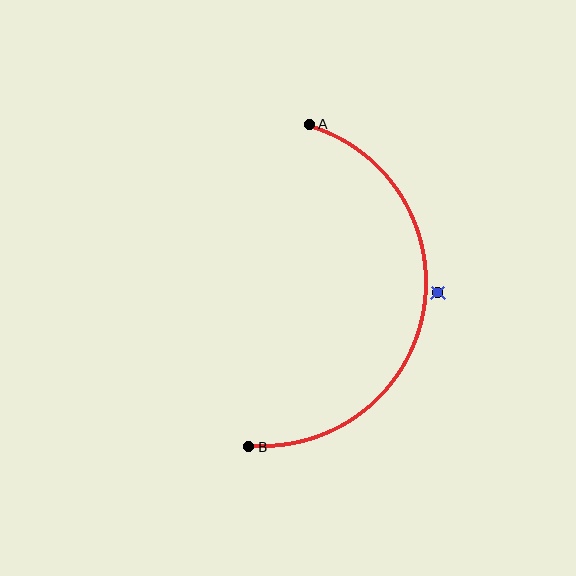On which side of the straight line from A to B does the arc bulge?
The arc bulges to the right of the straight line connecting A and B.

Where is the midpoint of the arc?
The arc midpoint is the point on the curve farthest from the straight line joining A and B. It sits to the right of that line.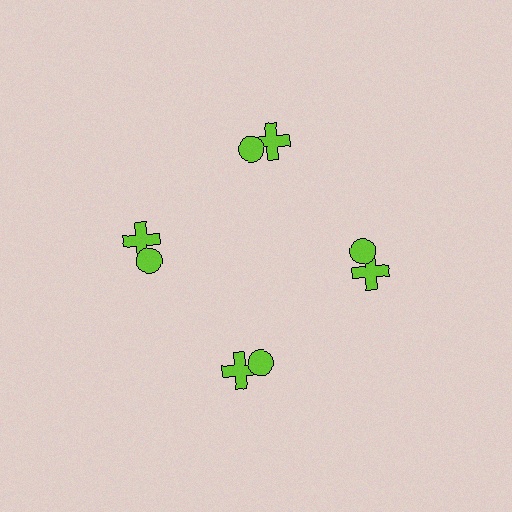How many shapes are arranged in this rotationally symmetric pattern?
There are 8 shapes, arranged in 4 groups of 2.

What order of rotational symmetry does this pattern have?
This pattern has 4-fold rotational symmetry.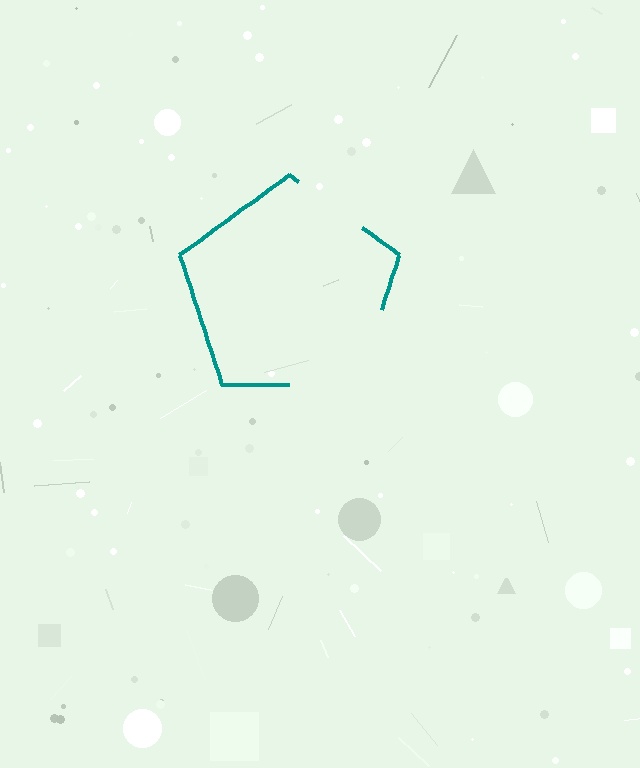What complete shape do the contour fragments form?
The contour fragments form a pentagon.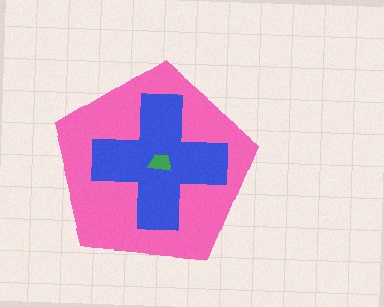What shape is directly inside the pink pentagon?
The blue cross.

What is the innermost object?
The green trapezoid.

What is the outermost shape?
The pink pentagon.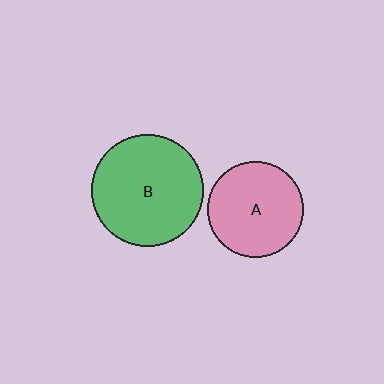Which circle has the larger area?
Circle B (green).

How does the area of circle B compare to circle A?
Approximately 1.4 times.